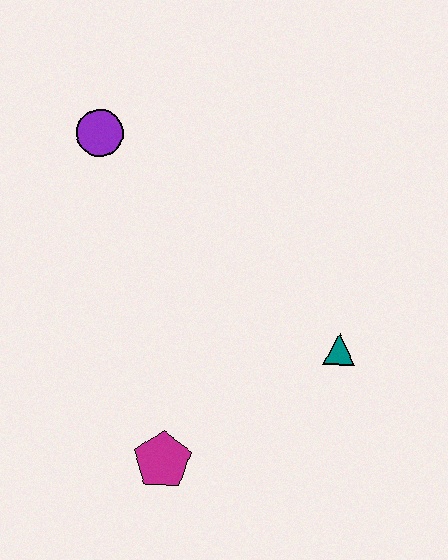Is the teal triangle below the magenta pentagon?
No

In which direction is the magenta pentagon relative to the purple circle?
The magenta pentagon is below the purple circle.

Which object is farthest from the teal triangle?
The purple circle is farthest from the teal triangle.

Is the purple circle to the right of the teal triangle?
No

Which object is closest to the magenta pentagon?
The teal triangle is closest to the magenta pentagon.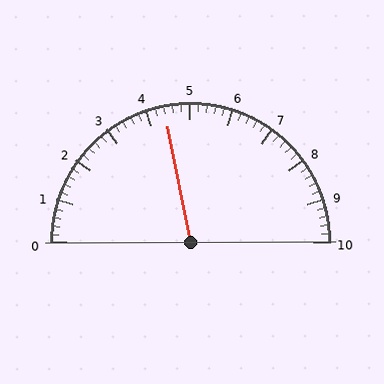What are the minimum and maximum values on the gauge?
The gauge ranges from 0 to 10.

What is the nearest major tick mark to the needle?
The nearest major tick mark is 4.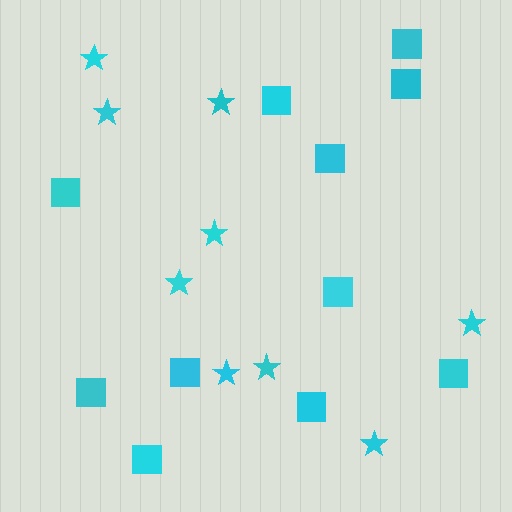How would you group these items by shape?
There are 2 groups: one group of stars (9) and one group of squares (11).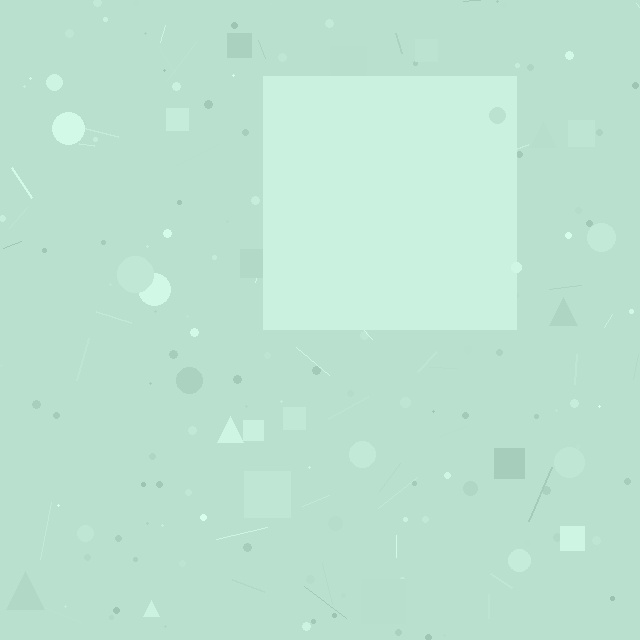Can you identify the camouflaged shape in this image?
The camouflaged shape is a square.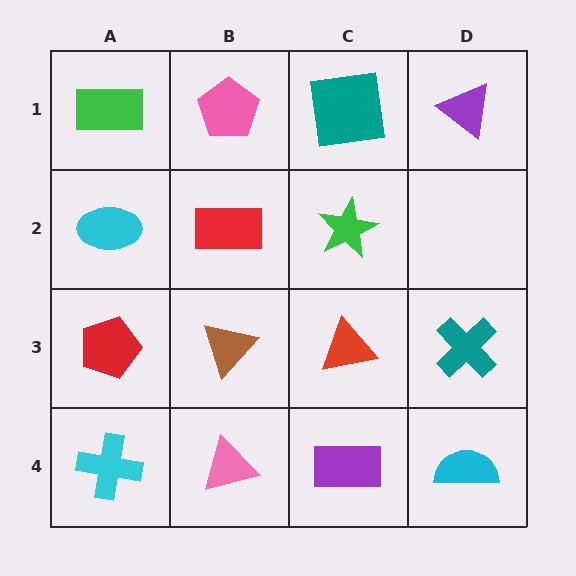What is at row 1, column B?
A pink pentagon.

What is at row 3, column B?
A brown triangle.